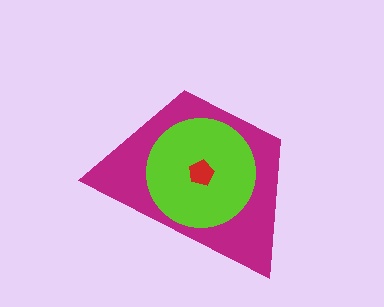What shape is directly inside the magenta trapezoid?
The lime circle.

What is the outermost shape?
The magenta trapezoid.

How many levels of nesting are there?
3.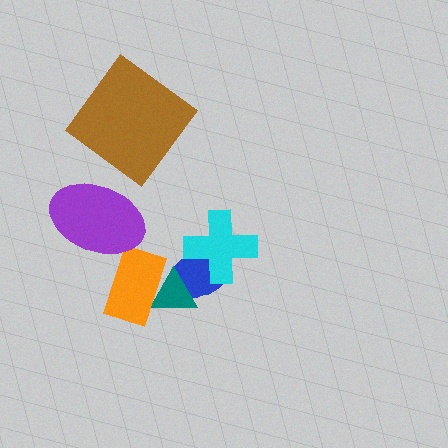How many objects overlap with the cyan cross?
1 object overlaps with the cyan cross.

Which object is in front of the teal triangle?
The orange rectangle is in front of the teal triangle.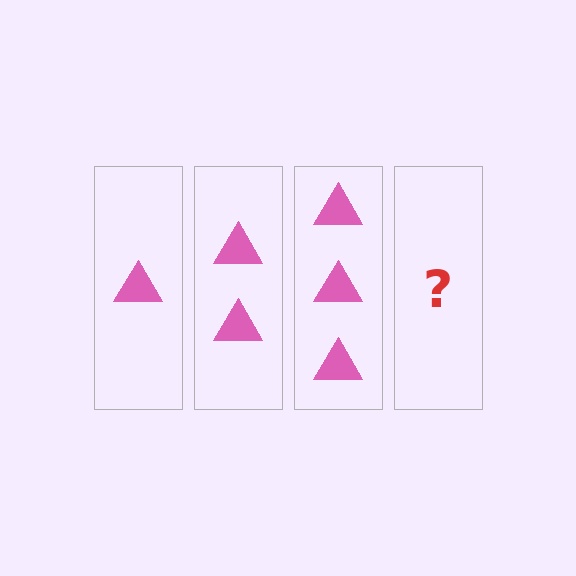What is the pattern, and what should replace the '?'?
The pattern is that each step adds one more triangle. The '?' should be 4 triangles.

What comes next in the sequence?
The next element should be 4 triangles.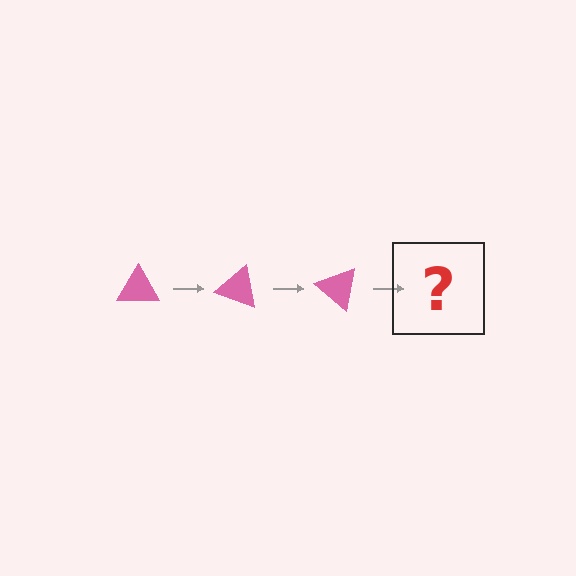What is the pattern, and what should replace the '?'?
The pattern is that the triangle rotates 20 degrees each step. The '?' should be a pink triangle rotated 60 degrees.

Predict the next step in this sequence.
The next step is a pink triangle rotated 60 degrees.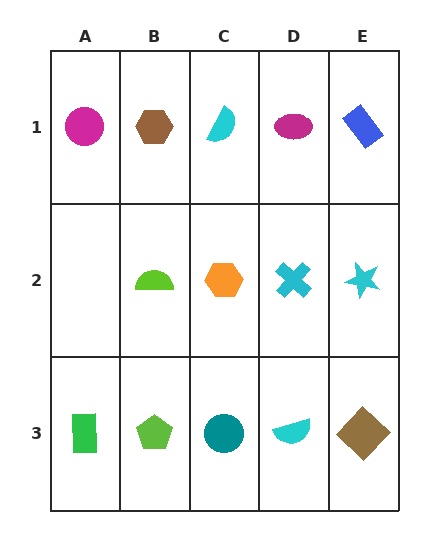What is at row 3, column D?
A cyan semicircle.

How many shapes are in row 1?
5 shapes.